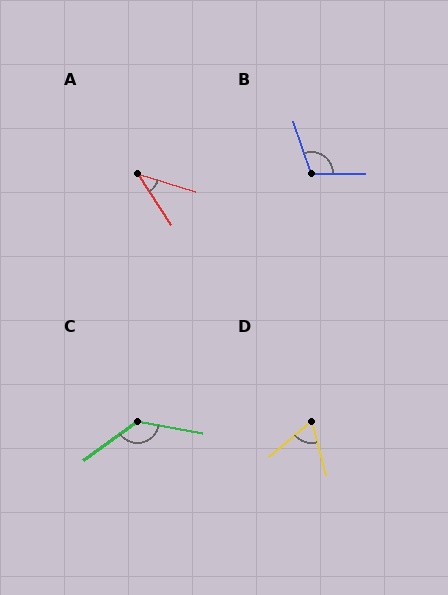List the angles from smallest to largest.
A (40°), D (64°), B (108°), C (133°).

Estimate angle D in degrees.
Approximately 64 degrees.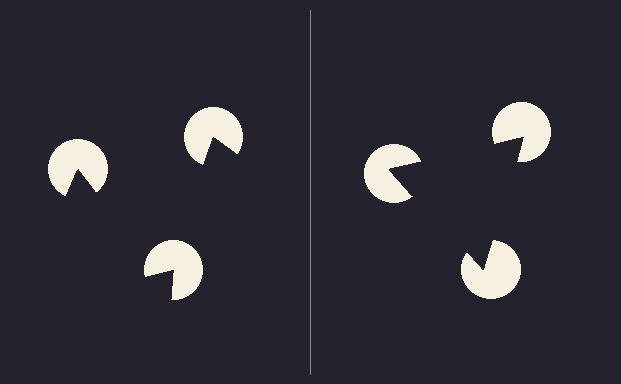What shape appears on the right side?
An illusory triangle.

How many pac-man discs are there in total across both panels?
6 — 3 on each side.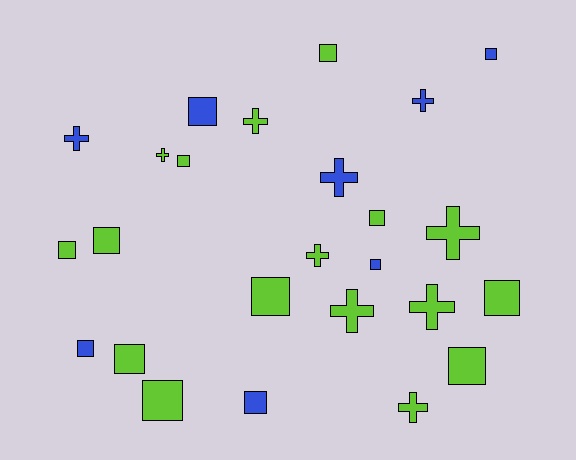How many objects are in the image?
There are 25 objects.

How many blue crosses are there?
There are 3 blue crosses.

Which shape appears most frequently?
Square, with 15 objects.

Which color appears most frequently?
Lime, with 17 objects.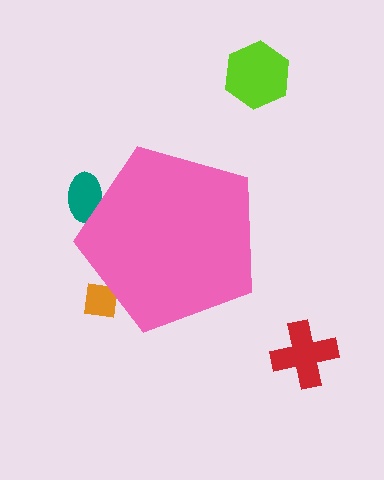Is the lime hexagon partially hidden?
No, the lime hexagon is fully visible.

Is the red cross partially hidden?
No, the red cross is fully visible.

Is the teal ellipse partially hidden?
Yes, the teal ellipse is partially hidden behind the pink pentagon.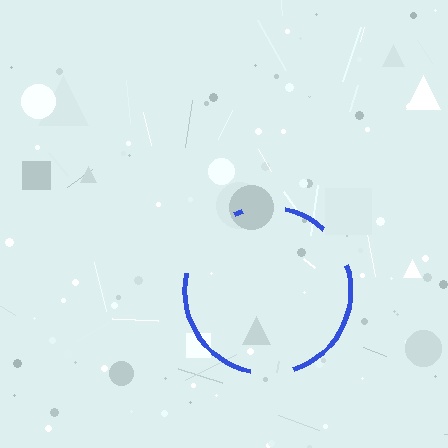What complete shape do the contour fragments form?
The contour fragments form a circle.